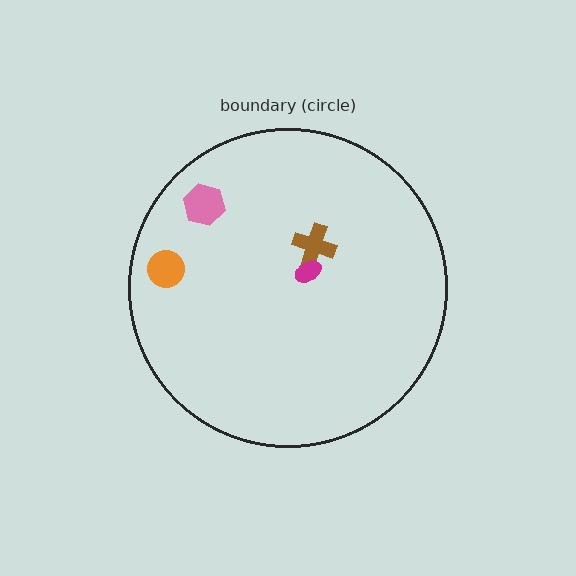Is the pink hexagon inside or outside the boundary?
Inside.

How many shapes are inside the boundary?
4 inside, 0 outside.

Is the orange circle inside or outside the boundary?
Inside.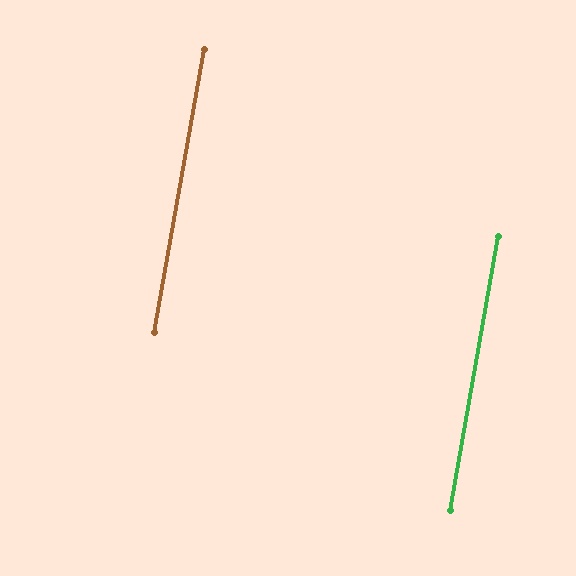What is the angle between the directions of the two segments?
Approximately 0 degrees.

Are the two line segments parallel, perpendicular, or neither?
Parallel — their directions differ by only 0.3°.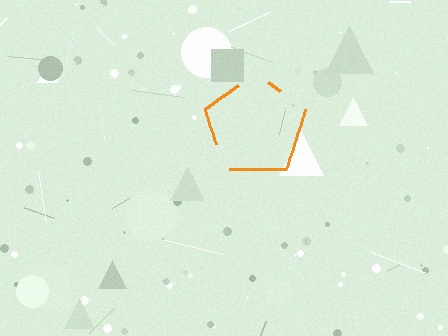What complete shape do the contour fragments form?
The contour fragments form a pentagon.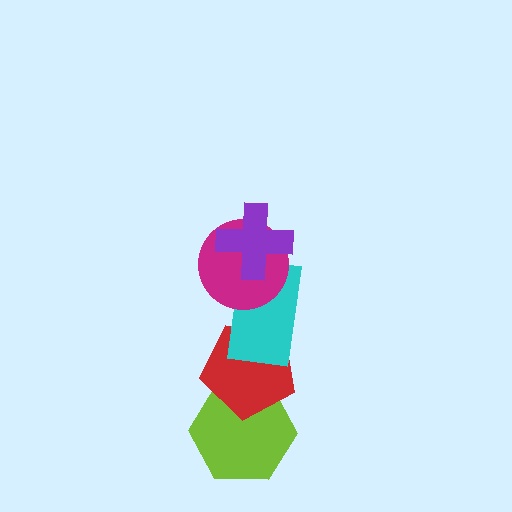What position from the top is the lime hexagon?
The lime hexagon is 5th from the top.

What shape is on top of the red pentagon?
The cyan rectangle is on top of the red pentagon.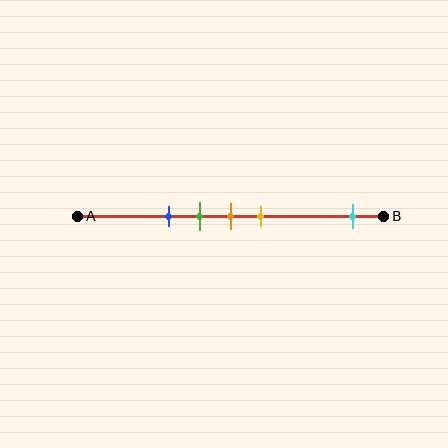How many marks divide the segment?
There are 5 marks dividing the segment.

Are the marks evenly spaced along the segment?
No, the marks are not evenly spaced.